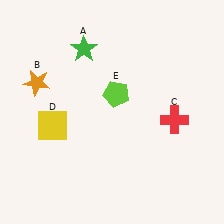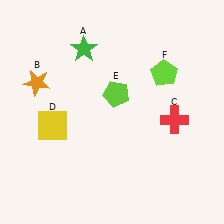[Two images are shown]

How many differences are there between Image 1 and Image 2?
There is 1 difference between the two images.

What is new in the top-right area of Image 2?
A lime pentagon (F) was added in the top-right area of Image 2.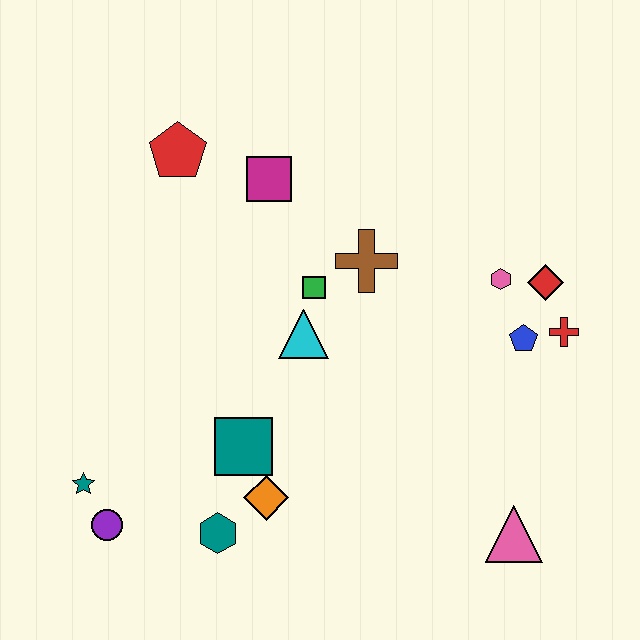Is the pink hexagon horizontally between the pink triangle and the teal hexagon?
Yes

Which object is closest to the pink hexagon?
The red diamond is closest to the pink hexagon.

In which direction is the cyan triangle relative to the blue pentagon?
The cyan triangle is to the left of the blue pentagon.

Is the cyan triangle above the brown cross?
No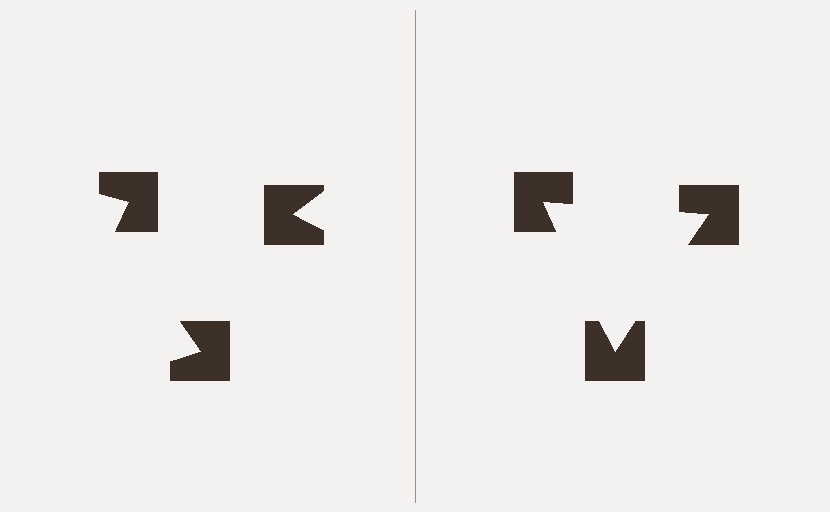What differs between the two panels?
The notched squares are positioned identically on both sides; only the wedge orientations differ. On the right they align to a triangle; on the left they are misaligned.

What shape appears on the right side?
An illusory triangle.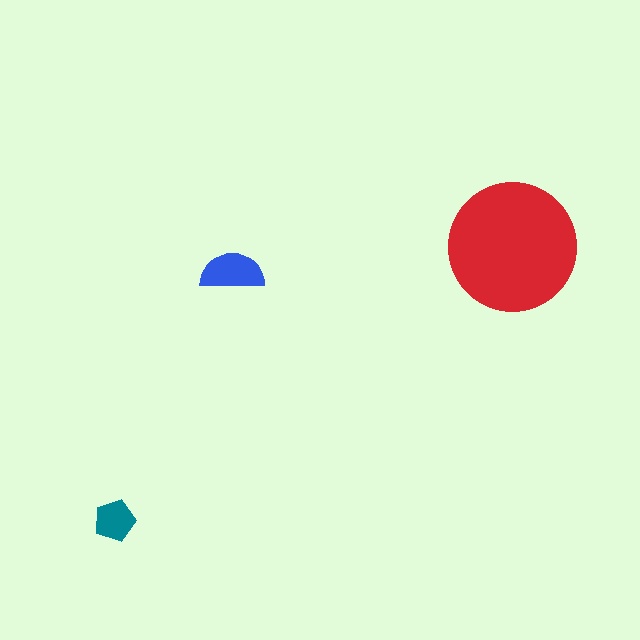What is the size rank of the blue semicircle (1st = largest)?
2nd.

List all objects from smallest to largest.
The teal pentagon, the blue semicircle, the red circle.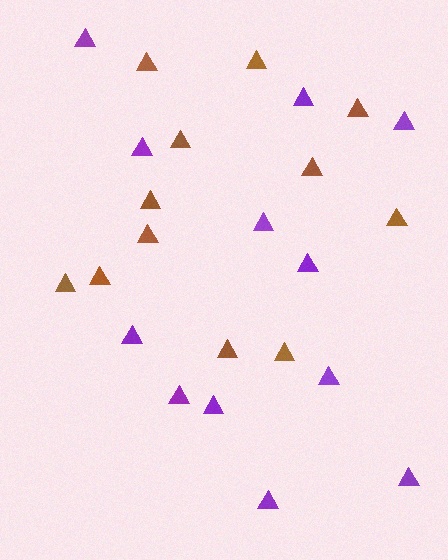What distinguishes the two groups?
There are 2 groups: one group of purple triangles (12) and one group of brown triangles (12).